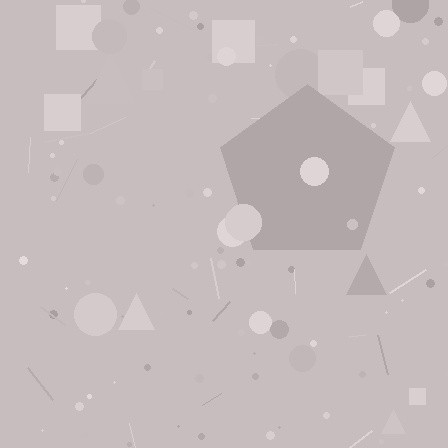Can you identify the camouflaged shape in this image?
The camouflaged shape is a pentagon.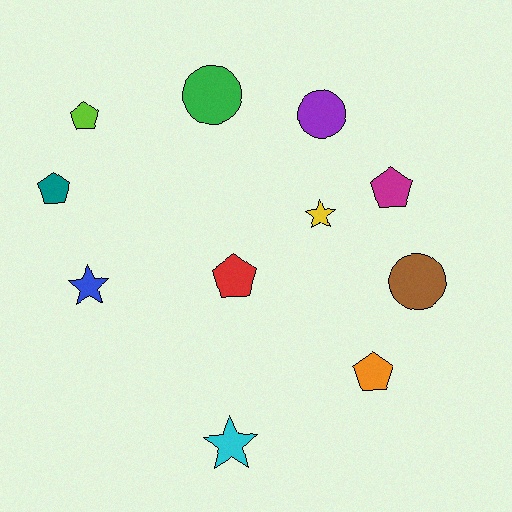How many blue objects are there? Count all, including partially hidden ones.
There is 1 blue object.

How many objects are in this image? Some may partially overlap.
There are 11 objects.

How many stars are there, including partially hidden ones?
There are 3 stars.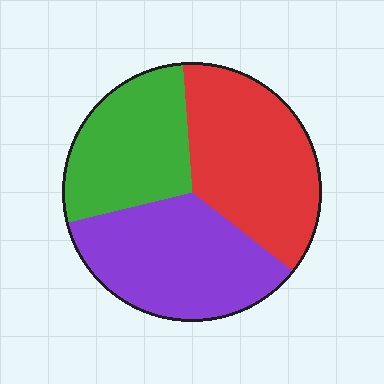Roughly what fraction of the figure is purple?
Purple covers roughly 35% of the figure.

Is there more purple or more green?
Purple.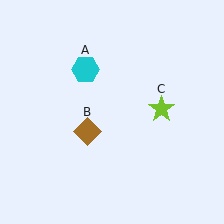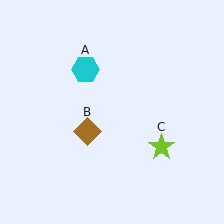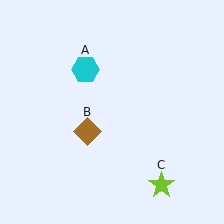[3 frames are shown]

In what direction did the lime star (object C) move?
The lime star (object C) moved down.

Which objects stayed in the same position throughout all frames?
Cyan hexagon (object A) and brown diamond (object B) remained stationary.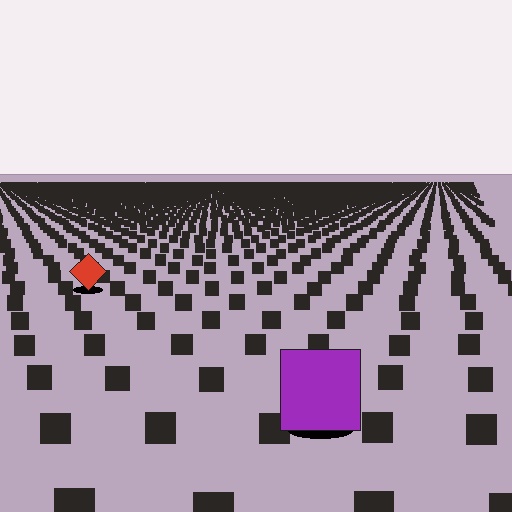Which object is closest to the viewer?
The purple square is closest. The texture marks near it are larger and more spread out.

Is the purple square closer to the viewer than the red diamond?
Yes. The purple square is closer — you can tell from the texture gradient: the ground texture is coarser near it.